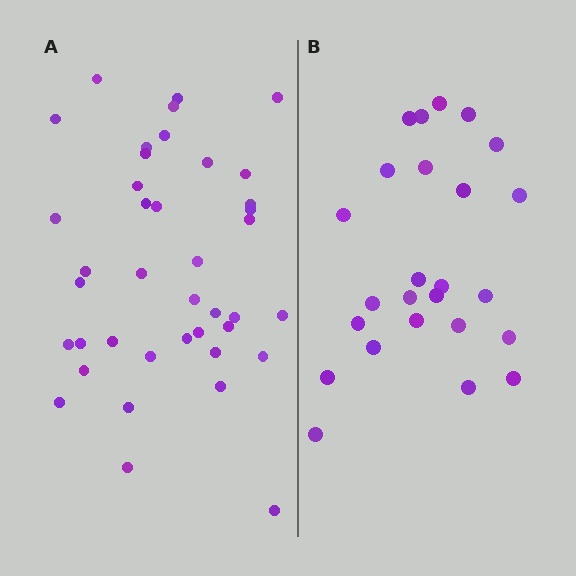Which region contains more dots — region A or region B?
Region A (the left region) has more dots.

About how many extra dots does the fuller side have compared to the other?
Region A has approximately 15 more dots than region B.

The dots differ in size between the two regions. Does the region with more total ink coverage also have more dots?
No. Region B has more total ink coverage because its dots are larger, but region A actually contains more individual dots. Total area can be misleading — the number of items is what matters here.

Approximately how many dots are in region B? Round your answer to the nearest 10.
About 20 dots. (The exact count is 25, which rounds to 20.)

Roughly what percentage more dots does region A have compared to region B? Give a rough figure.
About 60% more.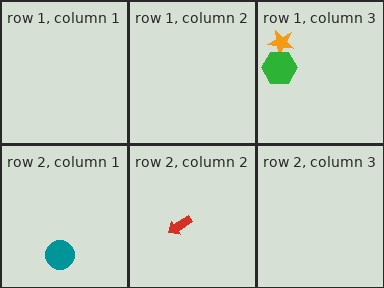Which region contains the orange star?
The row 1, column 3 region.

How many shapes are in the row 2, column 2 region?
1.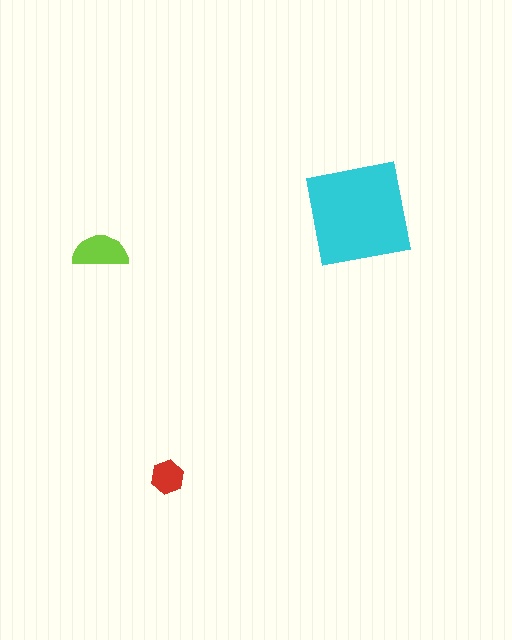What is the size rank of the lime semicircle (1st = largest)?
2nd.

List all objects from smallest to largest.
The red hexagon, the lime semicircle, the cyan square.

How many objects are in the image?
There are 3 objects in the image.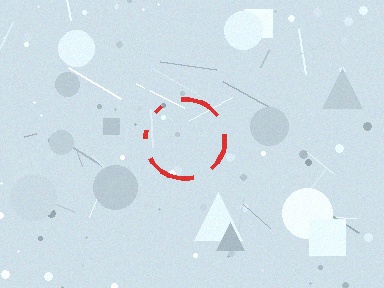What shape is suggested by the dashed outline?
The dashed outline suggests a circle.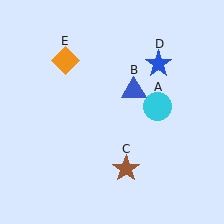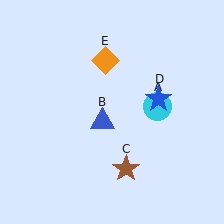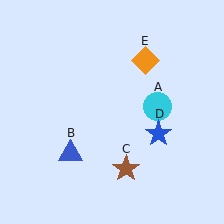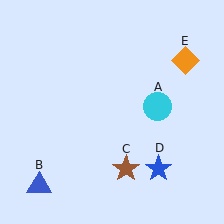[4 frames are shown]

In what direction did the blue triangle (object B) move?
The blue triangle (object B) moved down and to the left.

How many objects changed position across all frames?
3 objects changed position: blue triangle (object B), blue star (object D), orange diamond (object E).